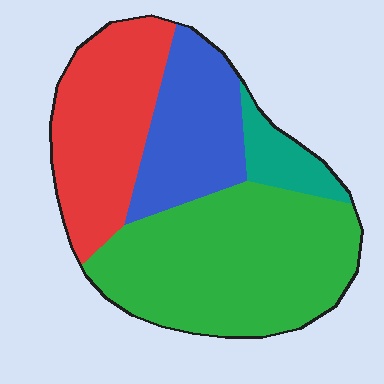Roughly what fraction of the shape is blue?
Blue covers about 20% of the shape.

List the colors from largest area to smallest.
From largest to smallest: green, red, blue, teal.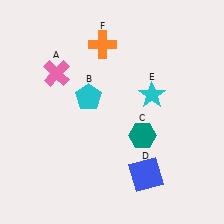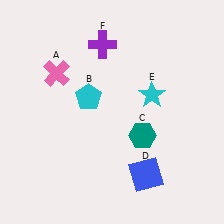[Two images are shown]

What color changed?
The cross (F) changed from orange in Image 1 to purple in Image 2.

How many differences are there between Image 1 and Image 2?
There is 1 difference between the two images.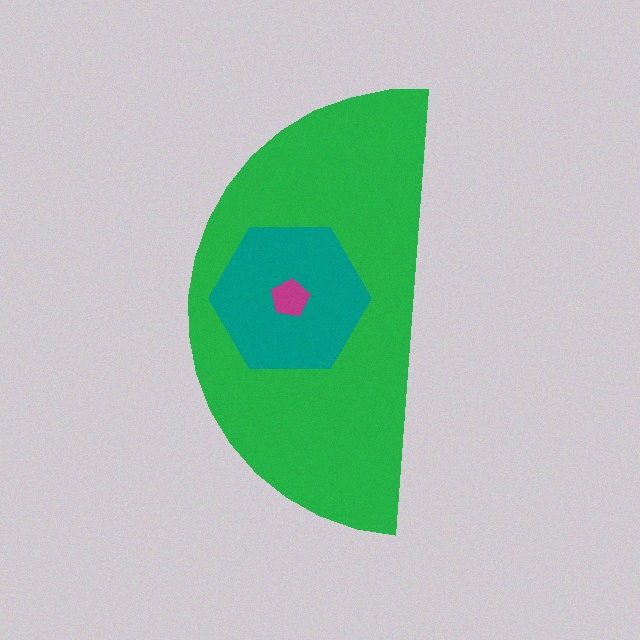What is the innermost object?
The magenta pentagon.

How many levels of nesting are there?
3.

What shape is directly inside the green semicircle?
The teal hexagon.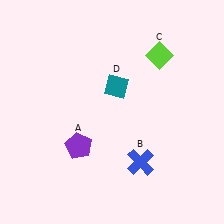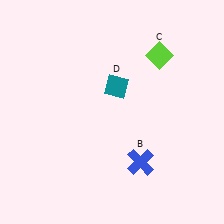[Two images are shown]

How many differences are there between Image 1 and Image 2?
There is 1 difference between the two images.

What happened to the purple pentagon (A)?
The purple pentagon (A) was removed in Image 2. It was in the bottom-left area of Image 1.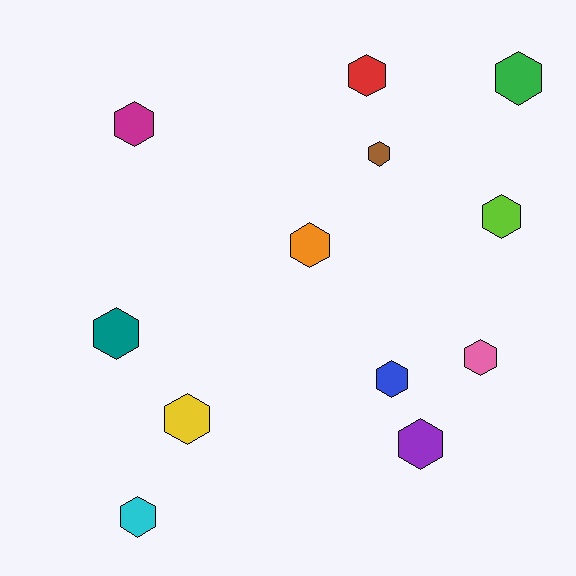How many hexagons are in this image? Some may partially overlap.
There are 12 hexagons.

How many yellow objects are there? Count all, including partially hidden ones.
There is 1 yellow object.